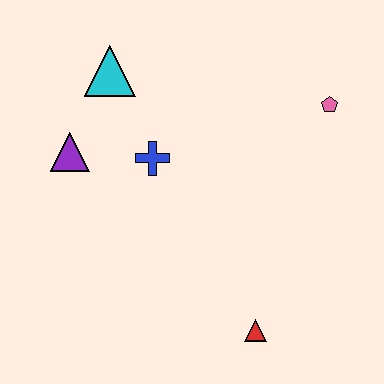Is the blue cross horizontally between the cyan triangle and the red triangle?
Yes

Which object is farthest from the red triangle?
The cyan triangle is farthest from the red triangle.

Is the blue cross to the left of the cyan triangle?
No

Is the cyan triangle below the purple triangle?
No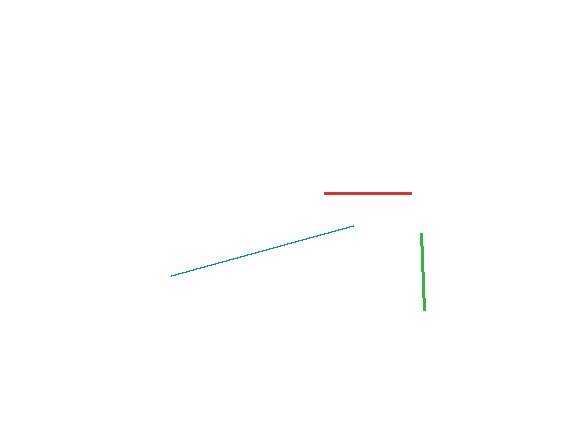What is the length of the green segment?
The green segment is approximately 77 pixels long.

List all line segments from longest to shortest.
From longest to shortest: teal, red, green.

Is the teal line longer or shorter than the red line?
The teal line is longer than the red line.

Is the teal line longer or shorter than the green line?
The teal line is longer than the green line.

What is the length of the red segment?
The red segment is approximately 87 pixels long.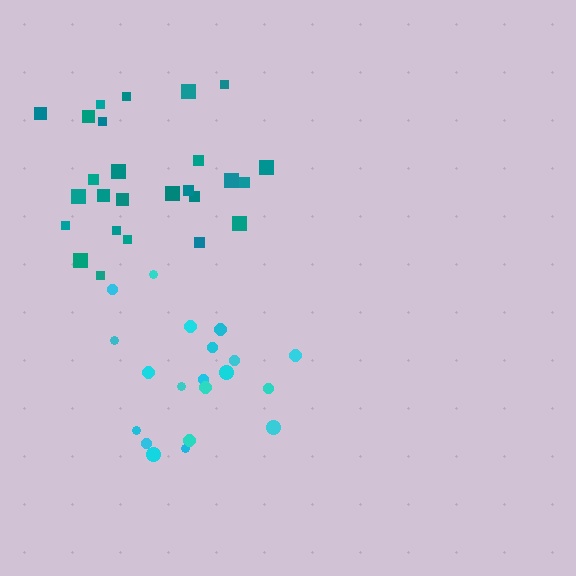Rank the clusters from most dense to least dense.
teal, cyan.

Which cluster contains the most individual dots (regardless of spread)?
Teal (26).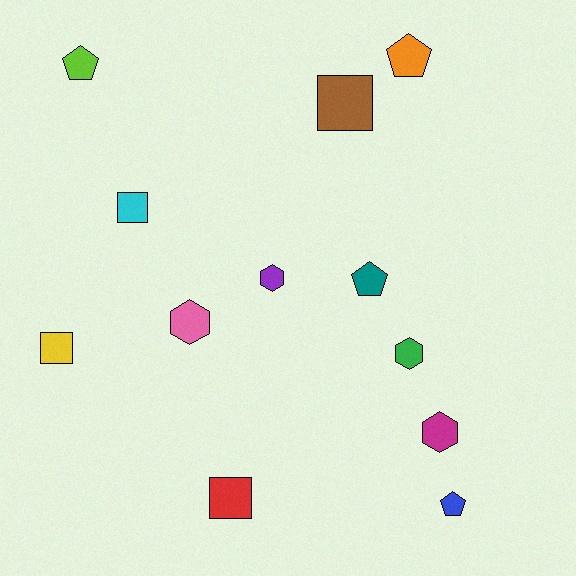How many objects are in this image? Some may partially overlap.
There are 12 objects.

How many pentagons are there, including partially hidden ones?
There are 4 pentagons.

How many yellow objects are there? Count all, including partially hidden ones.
There is 1 yellow object.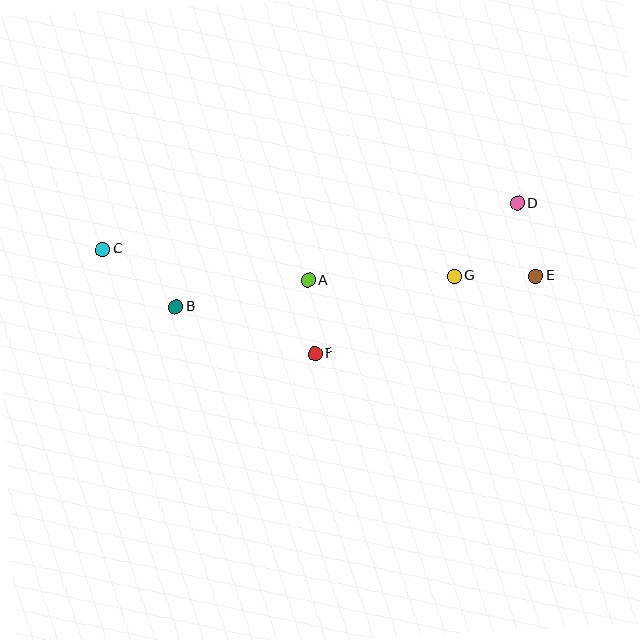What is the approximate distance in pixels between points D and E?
The distance between D and E is approximately 75 pixels.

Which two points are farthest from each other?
Points C and E are farthest from each other.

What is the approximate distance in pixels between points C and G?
The distance between C and G is approximately 352 pixels.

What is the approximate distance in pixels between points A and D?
The distance between A and D is approximately 223 pixels.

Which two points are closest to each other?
Points A and F are closest to each other.